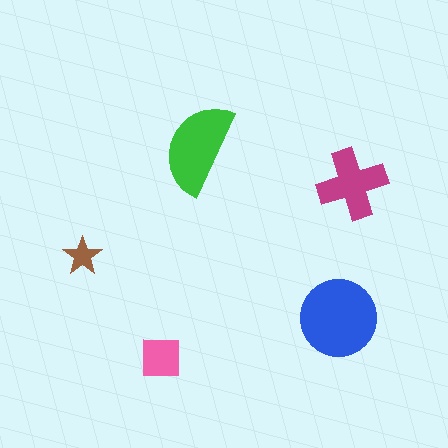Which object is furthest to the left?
The brown star is leftmost.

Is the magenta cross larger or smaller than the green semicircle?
Smaller.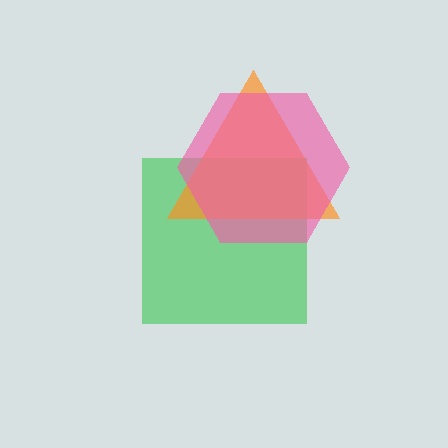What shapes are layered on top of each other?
The layered shapes are: a green square, an orange triangle, a pink hexagon.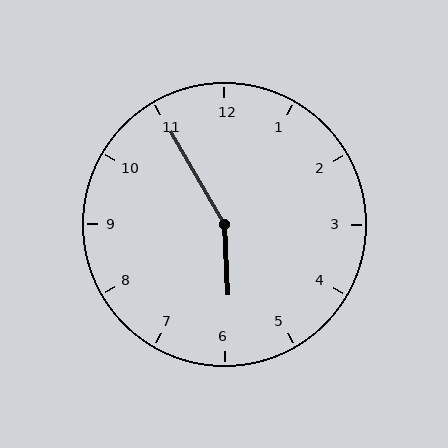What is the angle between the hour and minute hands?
Approximately 152 degrees.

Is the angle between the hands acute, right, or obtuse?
It is obtuse.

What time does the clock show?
5:55.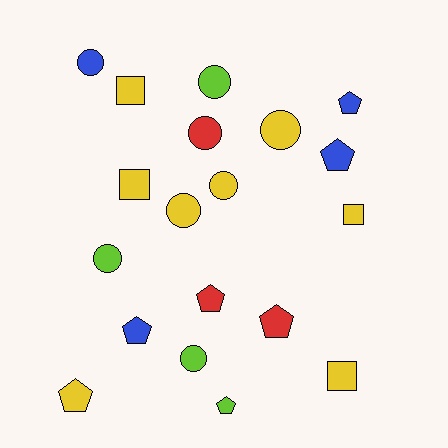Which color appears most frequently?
Yellow, with 8 objects.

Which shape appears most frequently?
Circle, with 8 objects.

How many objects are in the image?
There are 19 objects.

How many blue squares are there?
There are no blue squares.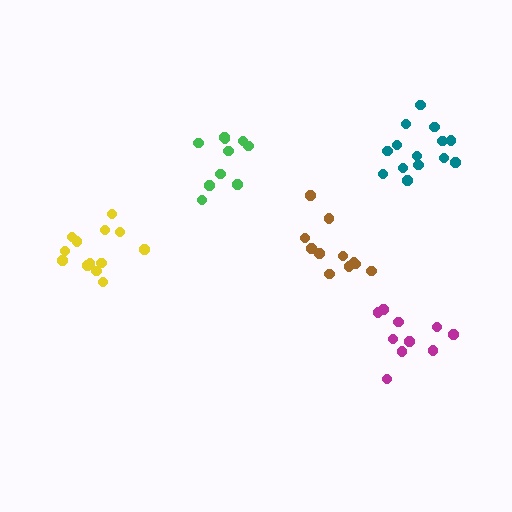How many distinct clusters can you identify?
There are 5 distinct clusters.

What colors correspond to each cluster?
The clusters are colored: brown, green, magenta, teal, yellow.